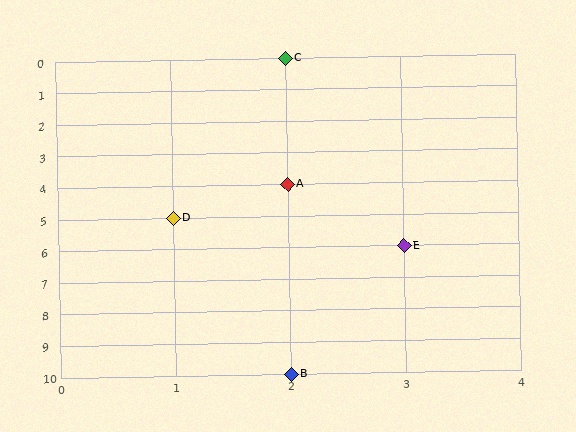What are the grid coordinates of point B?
Point B is at grid coordinates (2, 10).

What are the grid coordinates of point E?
Point E is at grid coordinates (3, 6).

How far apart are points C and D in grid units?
Points C and D are 1 column and 5 rows apart (about 5.1 grid units diagonally).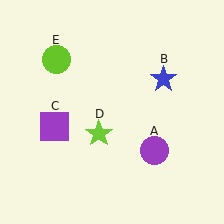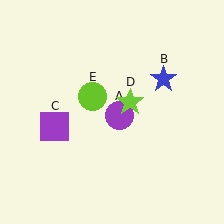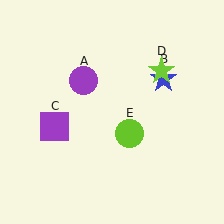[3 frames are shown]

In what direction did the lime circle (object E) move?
The lime circle (object E) moved down and to the right.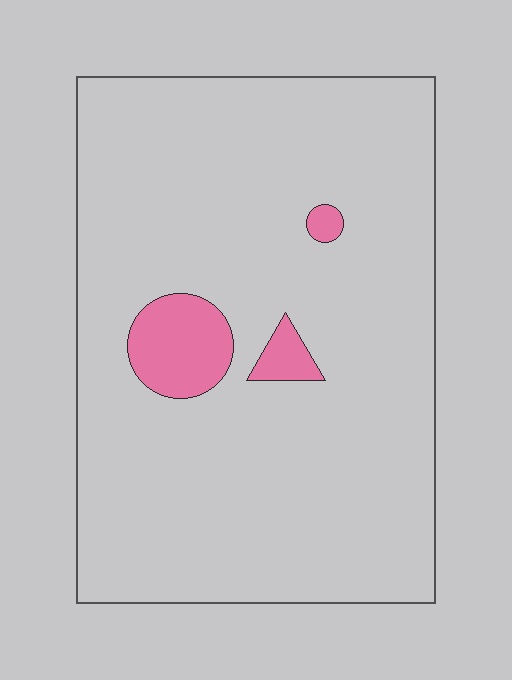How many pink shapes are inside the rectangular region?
3.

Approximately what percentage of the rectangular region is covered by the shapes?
Approximately 5%.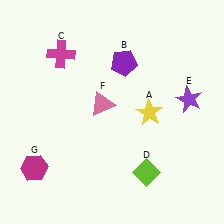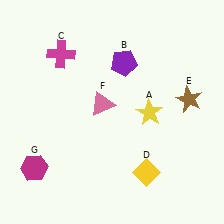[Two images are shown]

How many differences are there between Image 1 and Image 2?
There are 2 differences between the two images.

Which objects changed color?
D changed from lime to yellow. E changed from purple to brown.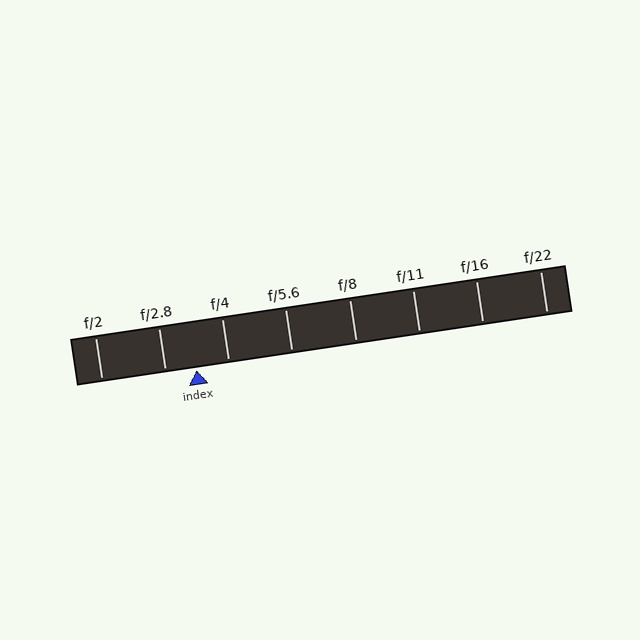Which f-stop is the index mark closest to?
The index mark is closest to f/2.8.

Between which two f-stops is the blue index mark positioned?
The index mark is between f/2.8 and f/4.